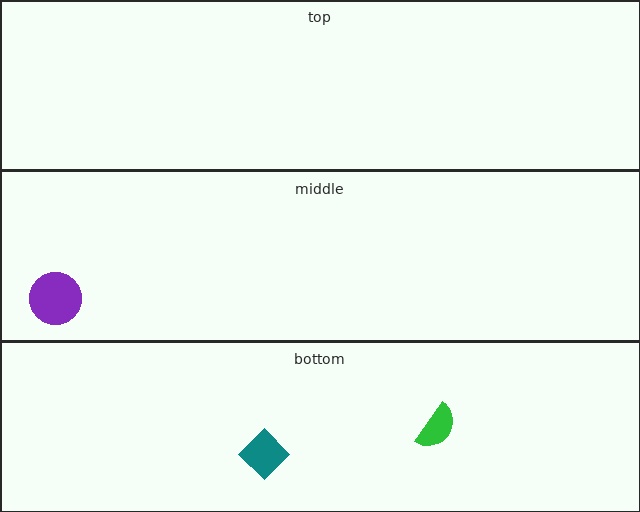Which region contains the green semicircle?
The bottom region.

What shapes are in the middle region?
The purple circle.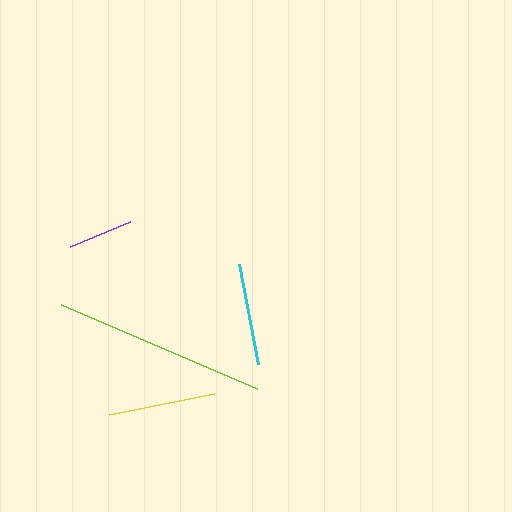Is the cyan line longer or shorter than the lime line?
The lime line is longer than the cyan line.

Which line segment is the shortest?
The purple line is the shortest at approximately 66 pixels.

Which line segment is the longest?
The lime line is the longest at approximately 214 pixels.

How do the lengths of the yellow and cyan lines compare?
The yellow and cyan lines are approximately the same length.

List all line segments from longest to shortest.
From longest to shortest: lime, yellow, cyan, purple.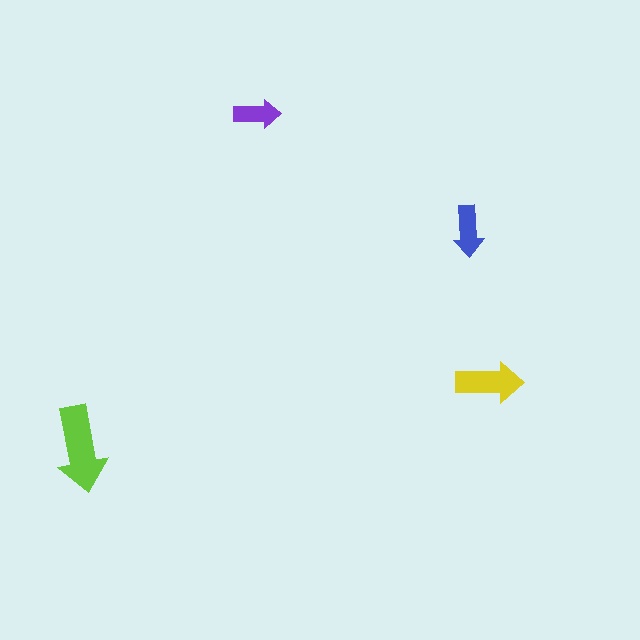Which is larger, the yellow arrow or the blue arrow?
The yellow one.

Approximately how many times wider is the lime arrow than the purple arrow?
About 2 times wider.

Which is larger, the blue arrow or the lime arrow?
The lime one.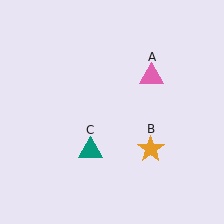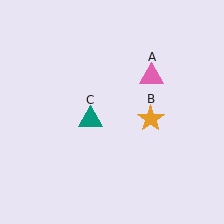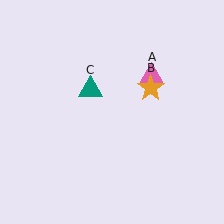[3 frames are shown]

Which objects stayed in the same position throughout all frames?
Pink triangle (object A) remained stationary.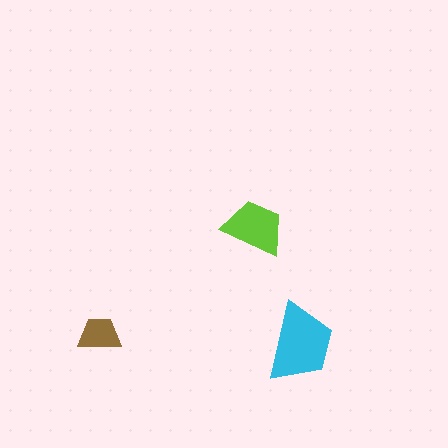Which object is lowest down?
The cyan trapezoid is bottommost.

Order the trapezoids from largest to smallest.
the cyan one, the lime one, the brown one.